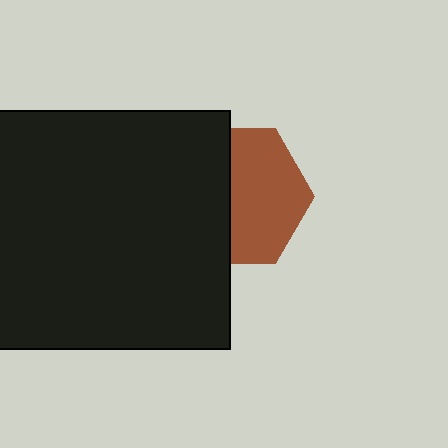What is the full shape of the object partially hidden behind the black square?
The partially hidden object is a brown hexagon.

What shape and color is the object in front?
The object in front is a black square.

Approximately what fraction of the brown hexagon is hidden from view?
Roughly 46% of the brown hexagon is hidden behind the black square.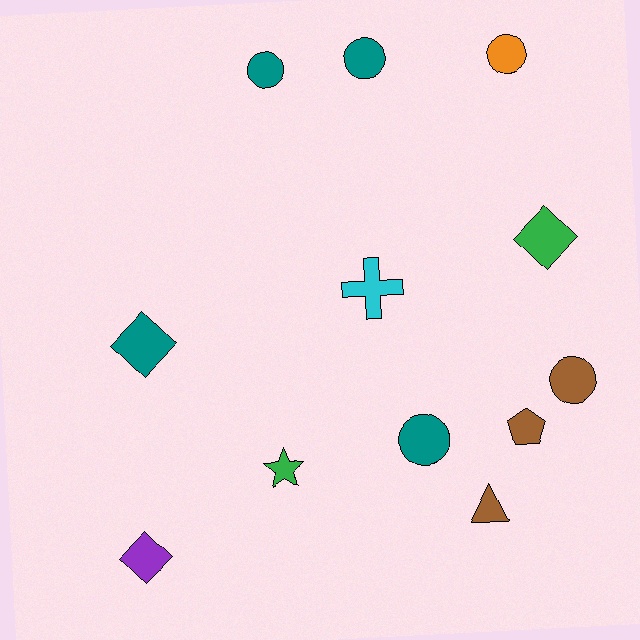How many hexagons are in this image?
There are no hexagons.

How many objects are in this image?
There are 12 objects.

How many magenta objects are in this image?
There are no magenta objects.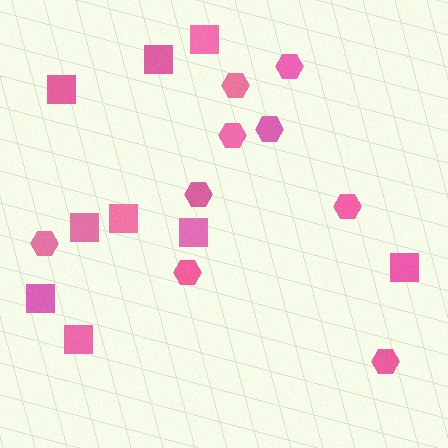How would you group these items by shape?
There are 2 groups: one group of hexagons (9) and one group of squares (9).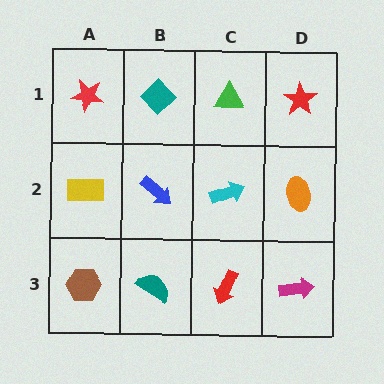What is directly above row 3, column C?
A cyan arrow.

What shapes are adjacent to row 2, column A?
A red star (row 1, column A), a brown hexagon (row 3, column A), a blue arrow (row 2, column B).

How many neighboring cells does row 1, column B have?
3.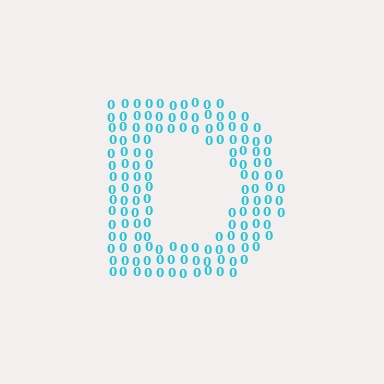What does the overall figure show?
The overall figure shows the letter D.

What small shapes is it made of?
It is made of small digit 0's.